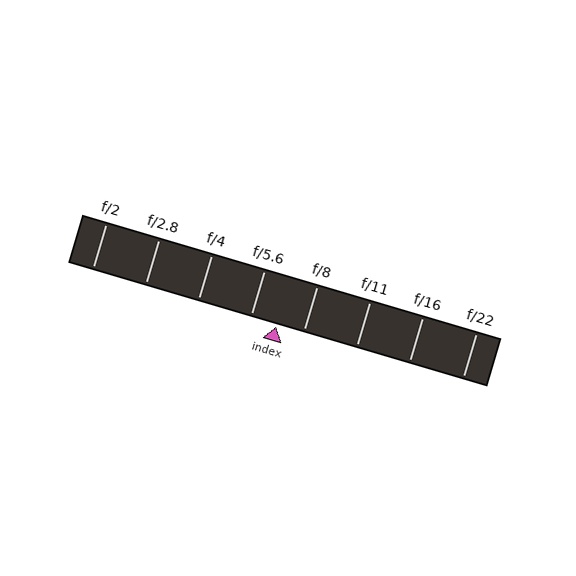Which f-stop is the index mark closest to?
The index mark is closest to f/5.6.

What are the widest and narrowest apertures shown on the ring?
The widest aperture shown is f/2 and the narrowest is f/22.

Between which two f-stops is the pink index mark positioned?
The index mark is between f/5.6 and f/8.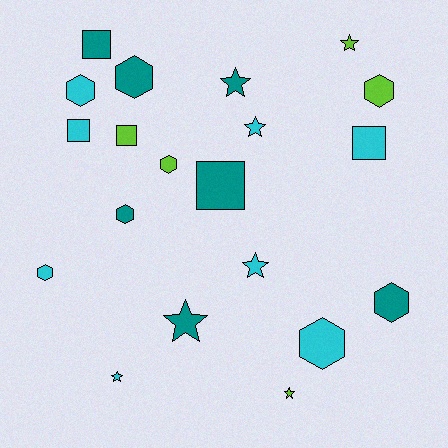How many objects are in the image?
There are 20 objects.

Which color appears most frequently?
Cyan, with 8 objects.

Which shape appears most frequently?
Hexagon, with 8 objects.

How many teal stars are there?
There are 2 teal stars.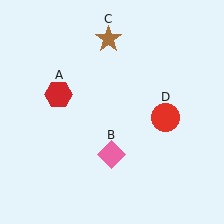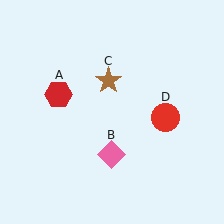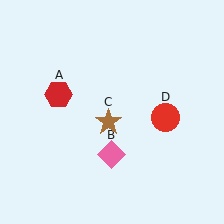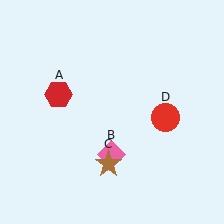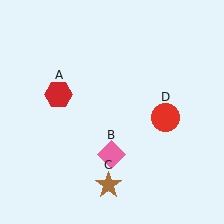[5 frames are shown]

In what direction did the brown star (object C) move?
The brown star (object C) moved down.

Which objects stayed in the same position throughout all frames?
Red hexagon (object A) and pink diamond (object B) and red circle (object D) remained stationary.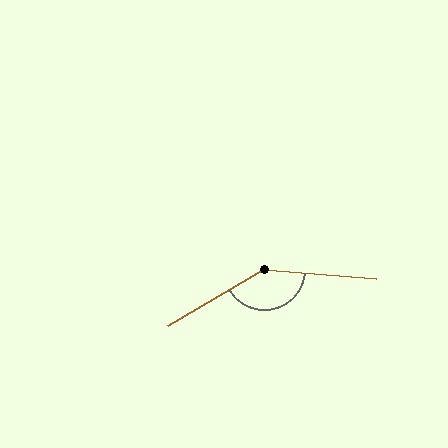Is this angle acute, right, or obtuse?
It is obtuse.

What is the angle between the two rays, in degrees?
Approximately 145 degrees.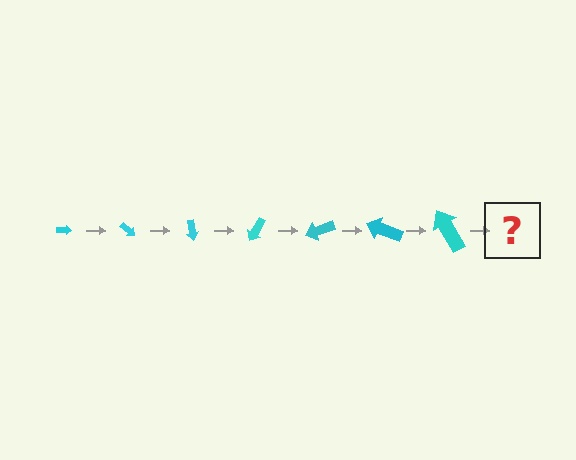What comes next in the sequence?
The next element should be an arrow, larger than the previous one and rotated 280 degrees from the start.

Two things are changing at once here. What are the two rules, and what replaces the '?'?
The two rules are that the arrow grows larger each step and it rotates 40 degrees each step. The '?' should be an arrow, larger than the previous one and rotated 280 degrees from the start.